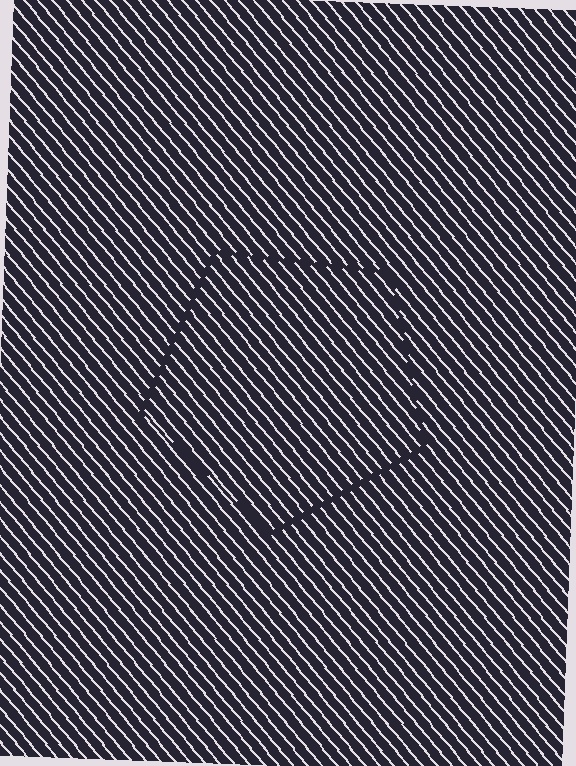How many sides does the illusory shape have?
5 sides — the line-ends trace a pentagon.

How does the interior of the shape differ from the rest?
The interior of the shape contains the same grating, shifted by half a period — the contour is defined by the phase discontinuity where line-ends from the inner and outer gratings abut.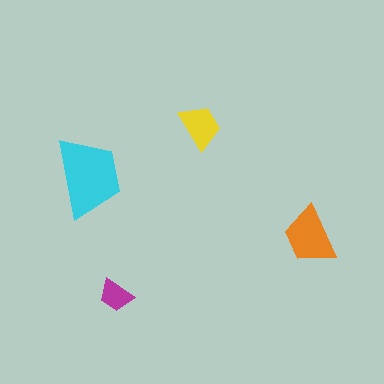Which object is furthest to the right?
The orange trapezoid is rightmost.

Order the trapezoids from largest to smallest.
the cyan one, the orange one, the yellow one, the magenta one.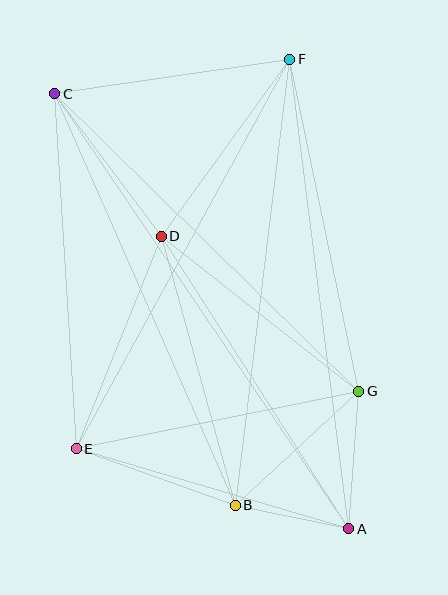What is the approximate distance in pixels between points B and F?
The distance between B and F is approximately 450 pixels.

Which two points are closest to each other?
Points A and B are closest to each other.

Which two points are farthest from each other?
Points A and C are farthest from each other.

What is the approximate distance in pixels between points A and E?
The distance between A and E is approximately 284 pixels.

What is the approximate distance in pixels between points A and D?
The distance between A and D is approximately 347 pixels.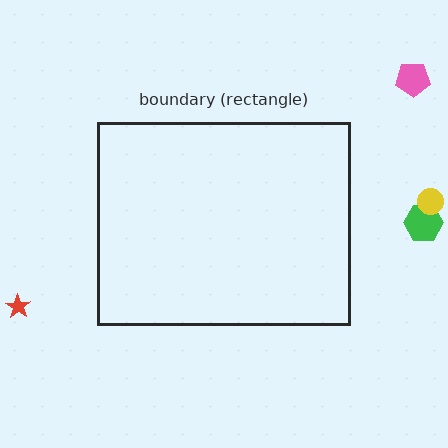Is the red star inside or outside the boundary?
Outside.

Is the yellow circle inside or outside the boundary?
Outside.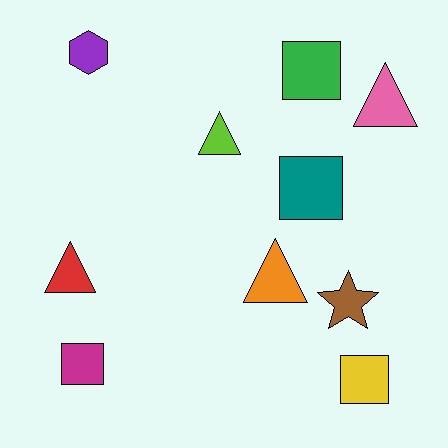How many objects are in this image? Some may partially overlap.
There are 10 objects.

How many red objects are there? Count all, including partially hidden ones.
There is 1 red object.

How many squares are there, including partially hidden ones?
There are 4 squares.